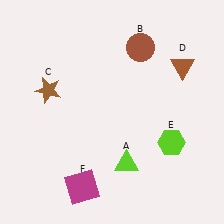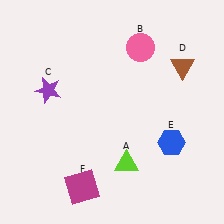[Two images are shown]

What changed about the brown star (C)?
In Image 1, C is brown. In Image 2, it changed to purple.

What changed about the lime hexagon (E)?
In Image 1, E is lime. In Image 2, it changed to blue.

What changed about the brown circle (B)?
In Image 1, B is brown. In Image 2, it changed to pink.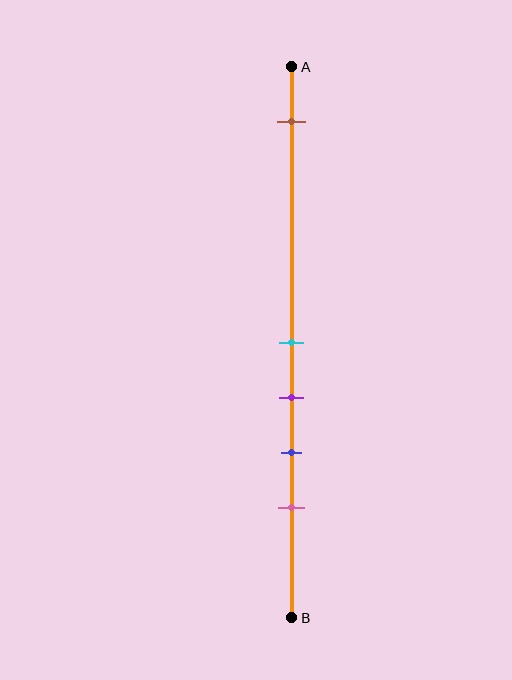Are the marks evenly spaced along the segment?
No, the marks are not evenly spaced.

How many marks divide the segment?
There are 5 marks dividing the segment.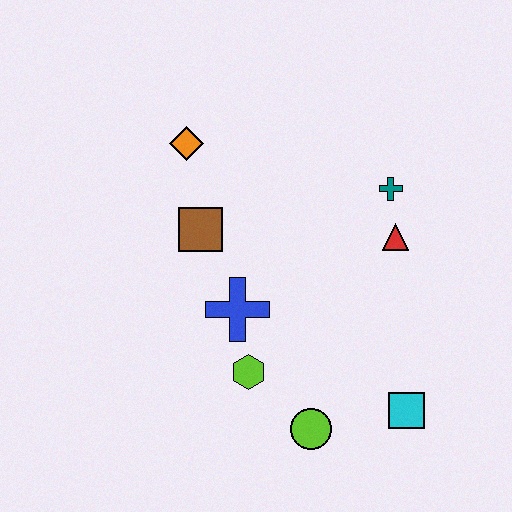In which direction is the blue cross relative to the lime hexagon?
The blue cross is above the lime hexagon.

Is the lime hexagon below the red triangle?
Yes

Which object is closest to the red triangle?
The teal cross is closest to the red triangle.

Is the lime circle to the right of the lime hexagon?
Yes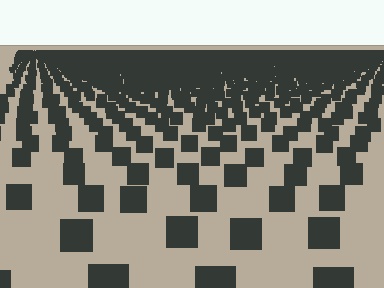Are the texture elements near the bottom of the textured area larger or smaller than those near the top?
Larger. Near the bottom, elements are closer to the viewer and appear at a bigger on-screen size.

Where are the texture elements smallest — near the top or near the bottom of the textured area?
Near the top.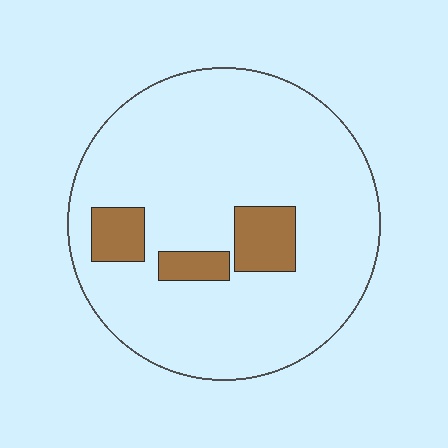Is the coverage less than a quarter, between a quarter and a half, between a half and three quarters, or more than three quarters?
Less than a quarter.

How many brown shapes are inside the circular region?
3.